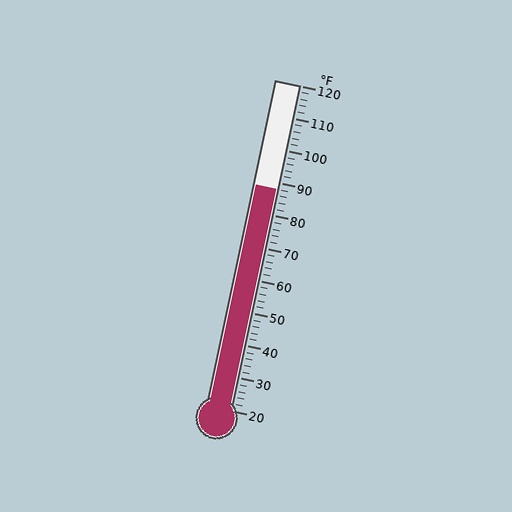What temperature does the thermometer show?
The thermometer shows approximately 88°F.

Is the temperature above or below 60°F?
The temperature is above 60°F.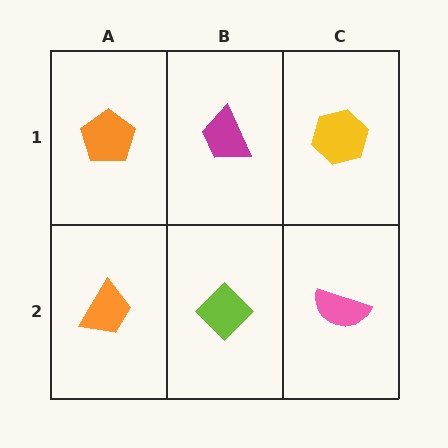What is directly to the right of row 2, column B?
A pink semicircle.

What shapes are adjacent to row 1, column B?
A lime diamond (row 2, column B), an orange pentagon (row 1, column A), a yellow hexagon (row 1, column C).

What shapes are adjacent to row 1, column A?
An orange trapezoid (row 2, column A), a magenta trapezoid (row 1, column B).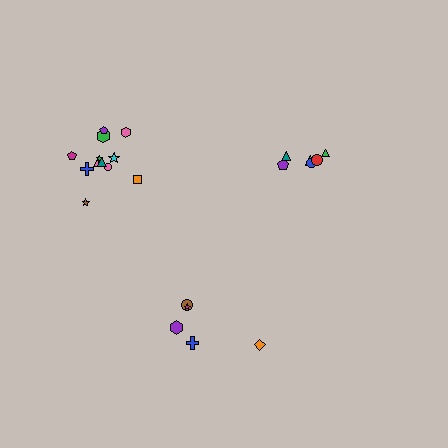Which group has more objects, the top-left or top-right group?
The top-left group.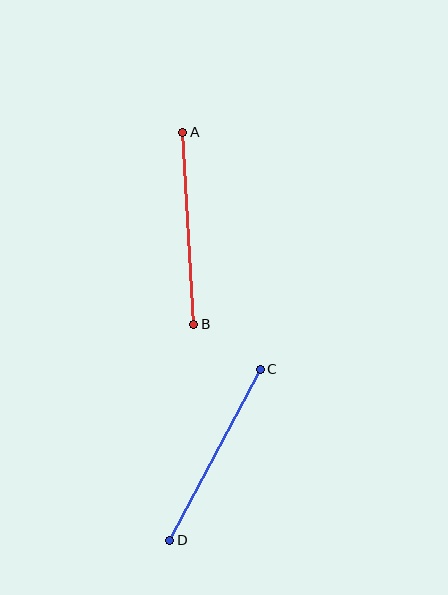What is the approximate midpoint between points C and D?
The midpoint is at approximately (215, 455) pixels.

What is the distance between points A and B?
The distance is approximately 192 pixels.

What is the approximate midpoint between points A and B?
The midpoint is at approximately (188, 228) pixels.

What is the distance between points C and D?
The distance is approximately 194 pixels.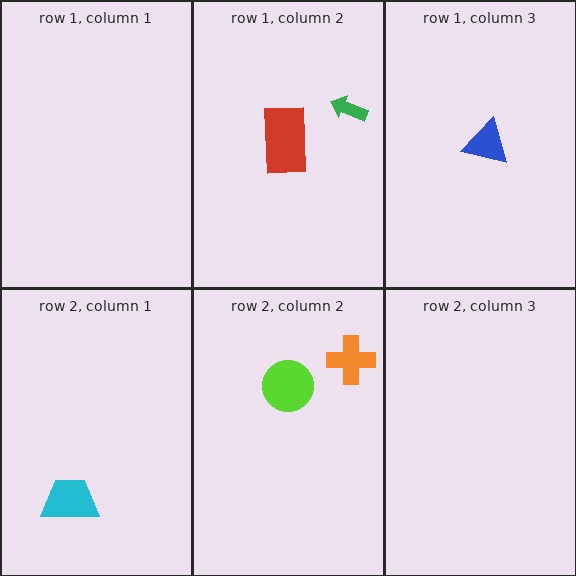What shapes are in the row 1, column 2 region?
The red rectangle, the green arrow.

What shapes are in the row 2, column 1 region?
The cyan trapezoid.